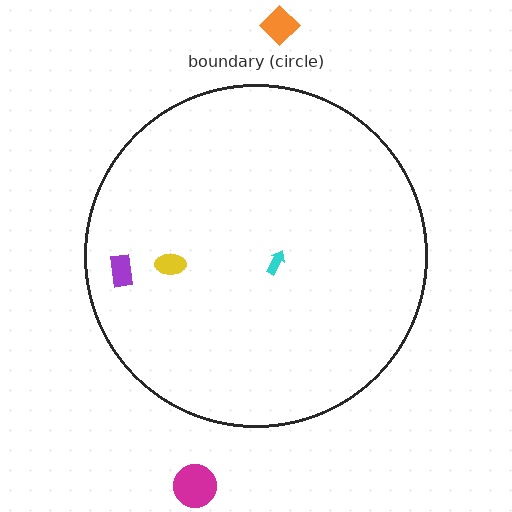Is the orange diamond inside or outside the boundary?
Outside.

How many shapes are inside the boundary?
3 inside, 2 outside.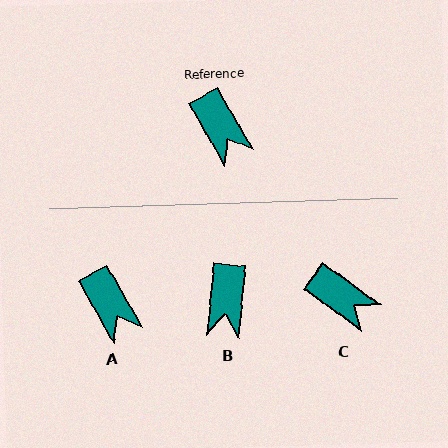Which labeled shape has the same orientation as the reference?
A.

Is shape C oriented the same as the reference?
No, it is off by about 25 degrees.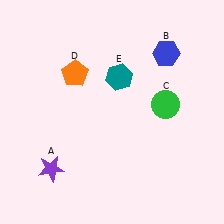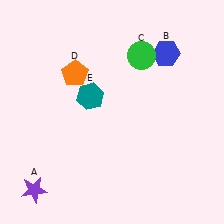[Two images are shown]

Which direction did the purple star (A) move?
The purple star (A) moved down.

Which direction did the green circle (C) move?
The green circle (C) moved up.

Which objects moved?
The objects that moved are: the purple star (A), the green circle (C), the teal hexagon (E).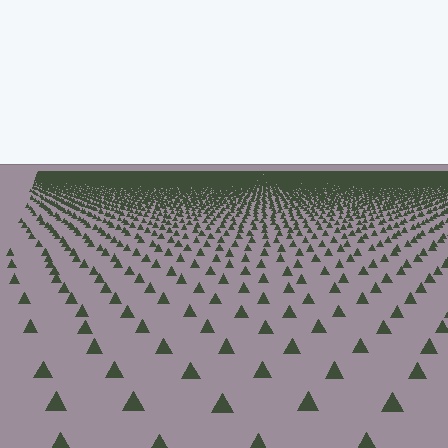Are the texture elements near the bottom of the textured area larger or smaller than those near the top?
Larger. Near the bottom, elements are closer to the viewer and appear at a bigger on-screen size.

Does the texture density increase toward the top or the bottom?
Density increases toward the top.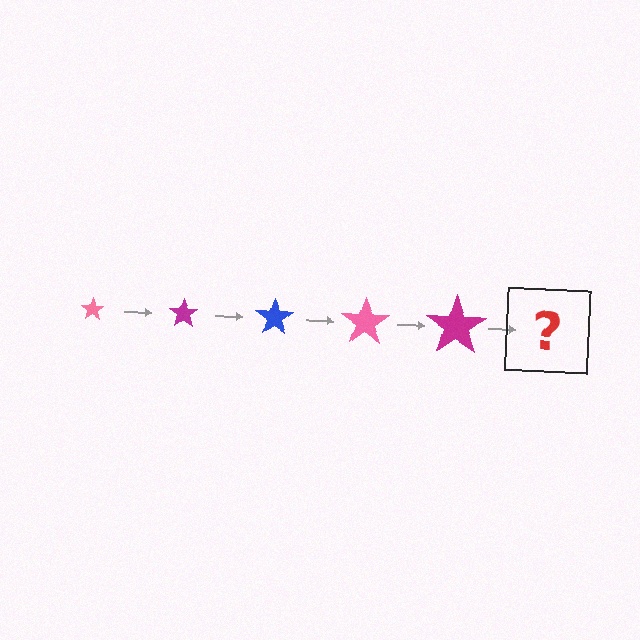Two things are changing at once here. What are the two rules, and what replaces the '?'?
The two rules are that the star grows larger each step and the color cycles through pink, magenta, and blue. The '?' should be a blue star, larger than the previous one.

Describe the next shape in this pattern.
It should be a blue star, larger than the previous one.